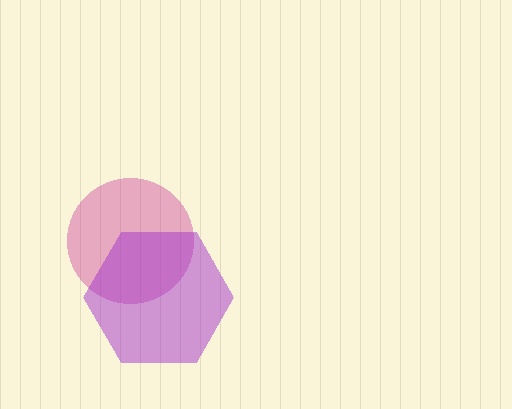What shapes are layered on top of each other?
The layered shapes are: a magenta circle, a purple hexagon.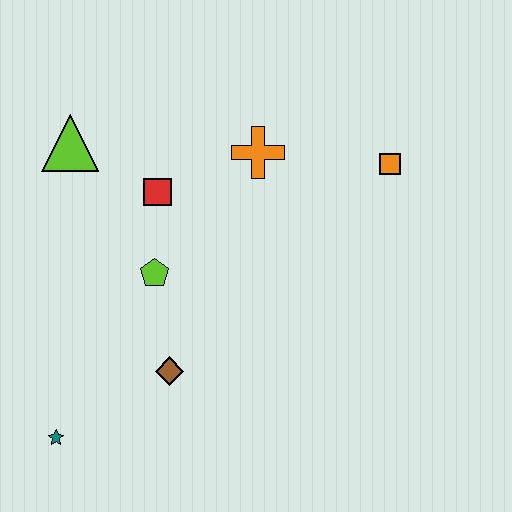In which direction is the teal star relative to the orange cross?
The teal star is below the orange cross.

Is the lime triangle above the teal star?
Yes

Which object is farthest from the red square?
The teal star is farthest from the red square.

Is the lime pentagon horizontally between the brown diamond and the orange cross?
No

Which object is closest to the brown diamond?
The lime pentagon is closest to the brown diamond.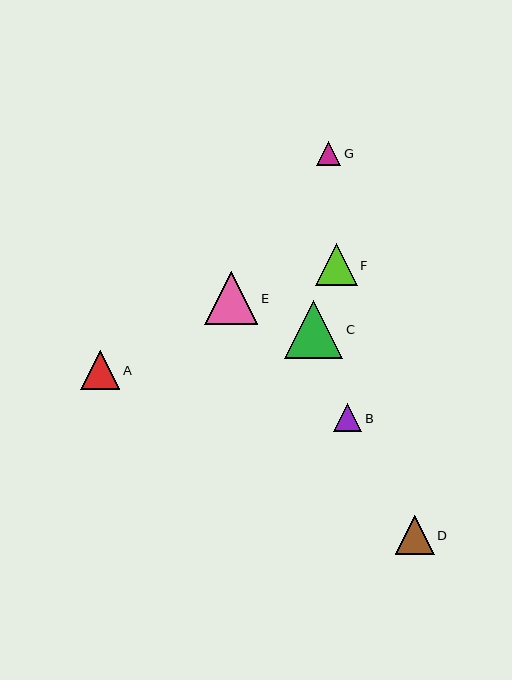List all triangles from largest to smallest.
From largest to smallest: C, E, F, D, A, B, G.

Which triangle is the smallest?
Triangle G is the smallest with a size of approximately 24 pixels.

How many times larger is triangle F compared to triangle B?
Triangle F is approximately 1.5 times the size of triangle B.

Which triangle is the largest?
Triangle C is the largest with a size of approximately 58 pixels.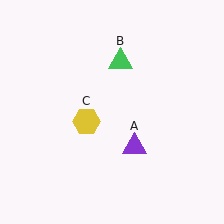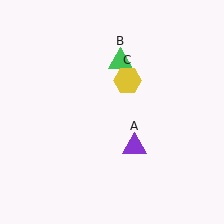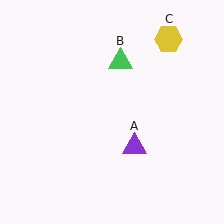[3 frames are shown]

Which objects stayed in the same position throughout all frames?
Purple triangle (object A) and green triangle (object B) remained stationary.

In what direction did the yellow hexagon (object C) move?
The yellow hexagon (object C) moved up and to the right.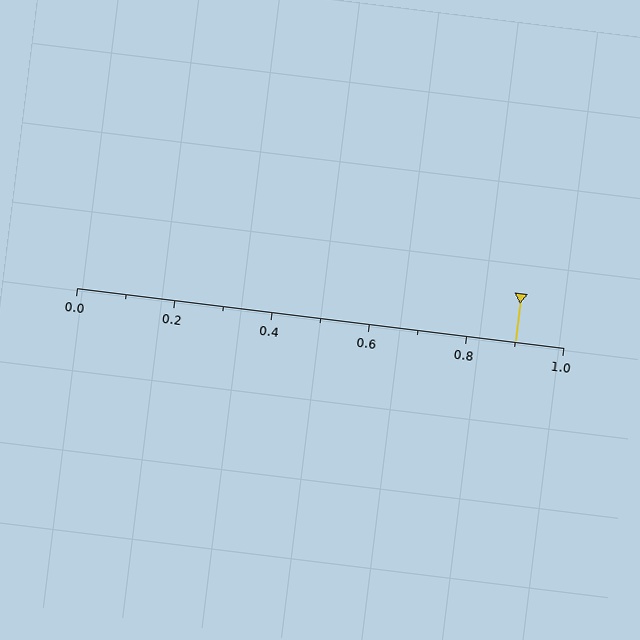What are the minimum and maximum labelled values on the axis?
The axis runs from 0.0 to 1.0.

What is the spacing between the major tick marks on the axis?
The major ticks are spaced 0.2 apart.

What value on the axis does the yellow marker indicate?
The marker indicates approximately 0.9.